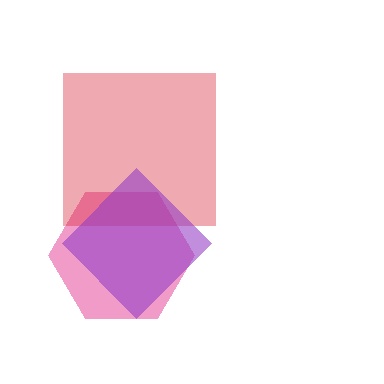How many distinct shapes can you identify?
There are 3 distinct shapes: a pink hexagon, a red square, a purple diamond.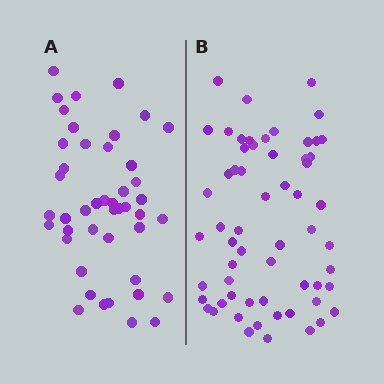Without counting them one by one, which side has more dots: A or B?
Region B (the right region) has more dots.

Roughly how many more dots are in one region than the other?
Region B has approximately 15 more dots than region A.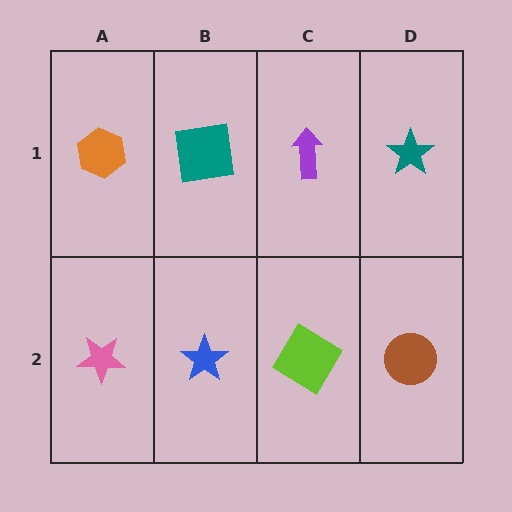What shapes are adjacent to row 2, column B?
A teal square (row 1, column B), a pink star (row 2, column A), a lime diamond (row 2, column C).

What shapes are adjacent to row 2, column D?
A teal star (row 1, column D), a lime diamond (row 2, column C).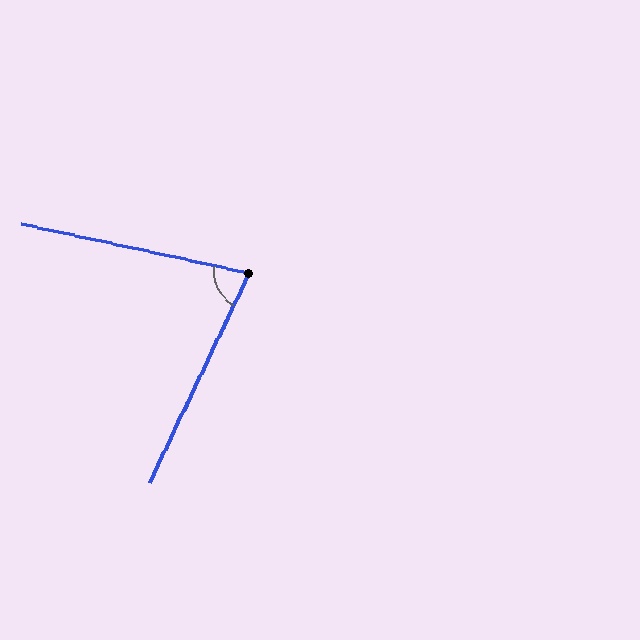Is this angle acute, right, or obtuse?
It is acute.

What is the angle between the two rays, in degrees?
Approximately 77 degrees.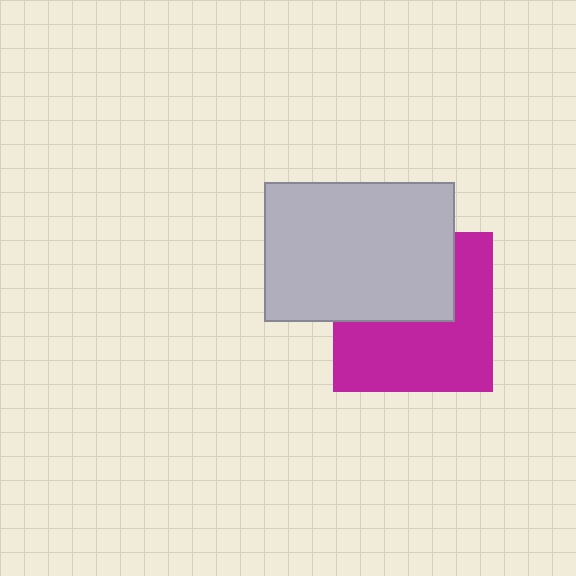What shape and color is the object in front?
The object in front is a light gray rectangle.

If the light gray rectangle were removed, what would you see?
You would see the complete magenta square.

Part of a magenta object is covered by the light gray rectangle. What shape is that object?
It is a square.